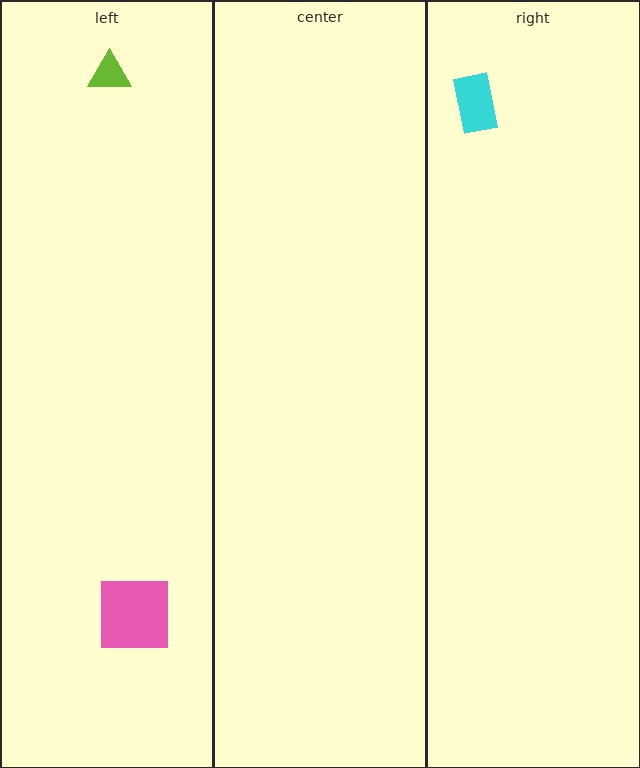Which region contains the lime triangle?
The left region.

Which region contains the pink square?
The left region.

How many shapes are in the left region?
2.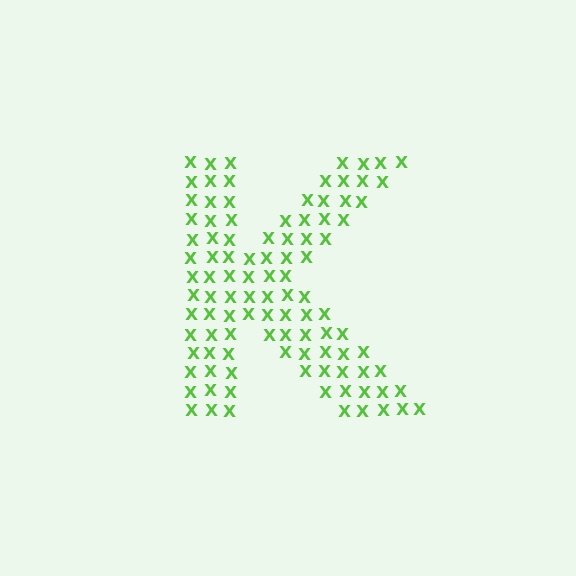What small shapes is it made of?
It is made of small letter X's.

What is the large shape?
The large shape is the letter K.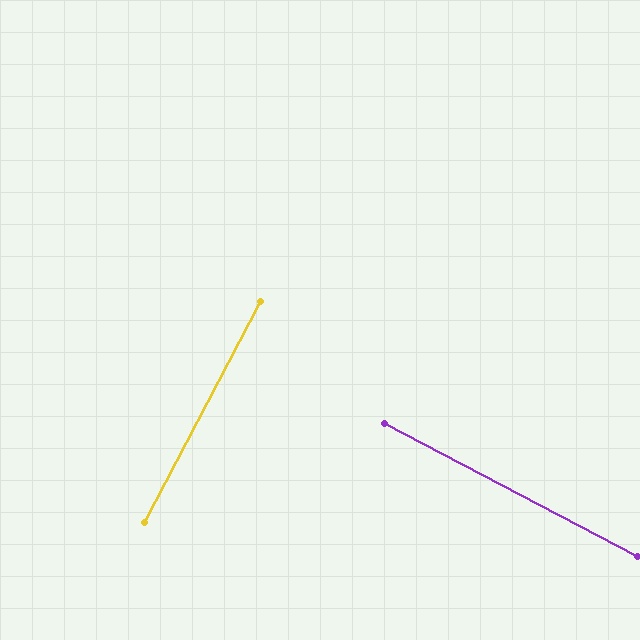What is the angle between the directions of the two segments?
Approximately 90 degrees.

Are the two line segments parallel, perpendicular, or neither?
Perpendicular — they meet at approximately 90°.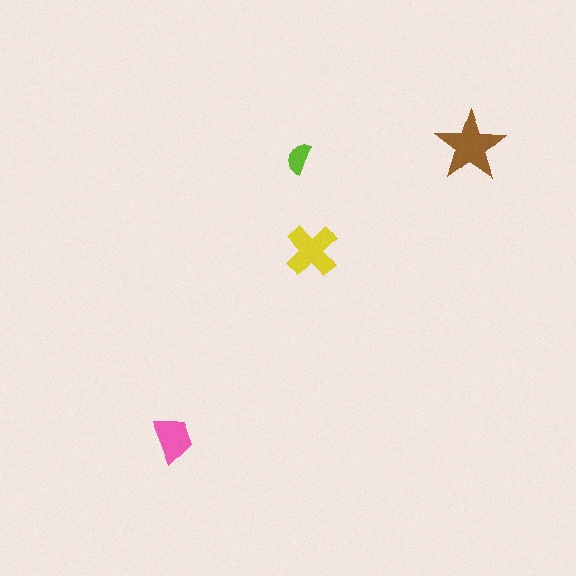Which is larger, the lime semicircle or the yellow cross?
The yellow cross.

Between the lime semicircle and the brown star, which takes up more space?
The brown star.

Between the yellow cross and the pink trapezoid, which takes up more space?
The yellow cross.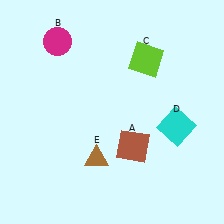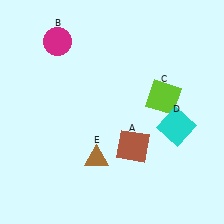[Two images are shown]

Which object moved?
The lime square (C) moved down.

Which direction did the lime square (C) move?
The lime square (C) moved down.